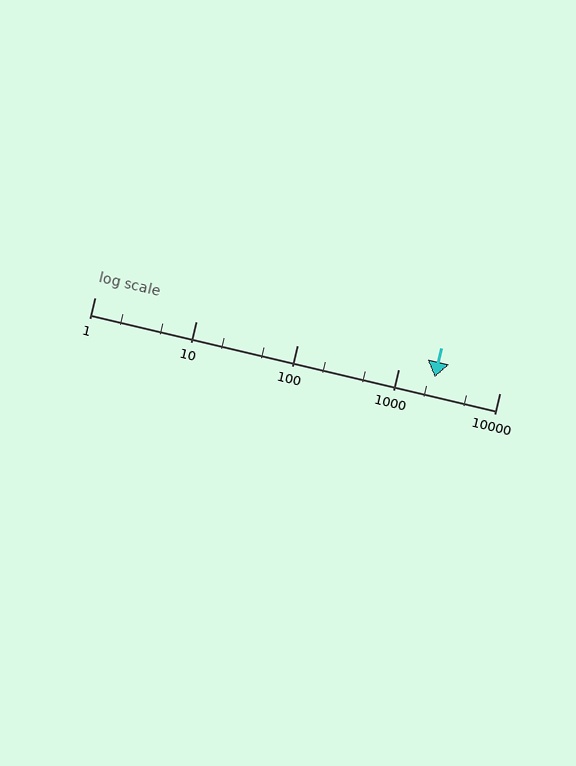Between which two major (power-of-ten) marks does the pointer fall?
The pointer is between 1000 and 10000.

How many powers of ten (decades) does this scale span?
The scale spans 4 decades, from 1 to 10000.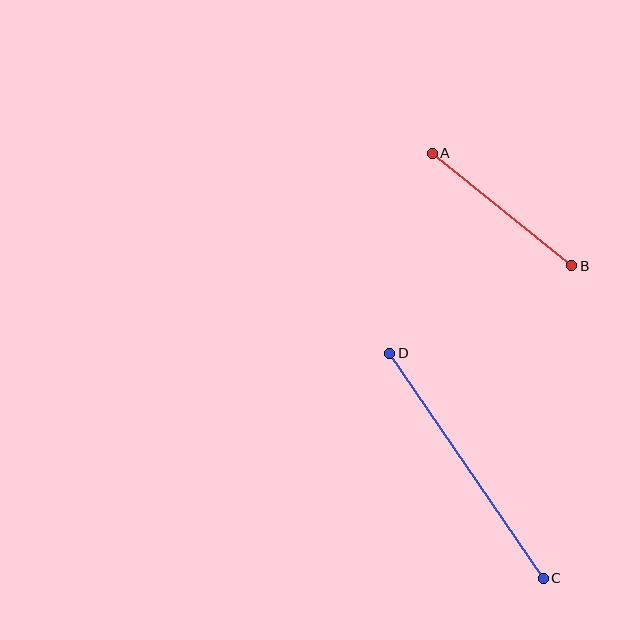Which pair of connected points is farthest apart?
Points C and D are farthest apart.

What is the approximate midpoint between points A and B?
The midpoint is at approximately (502, 210) pixels.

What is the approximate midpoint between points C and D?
The midpoint is at approximately (466, 466) pixels.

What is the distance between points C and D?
The distance is approximately 272 pixels.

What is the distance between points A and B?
The distance is approximately 179 pixels.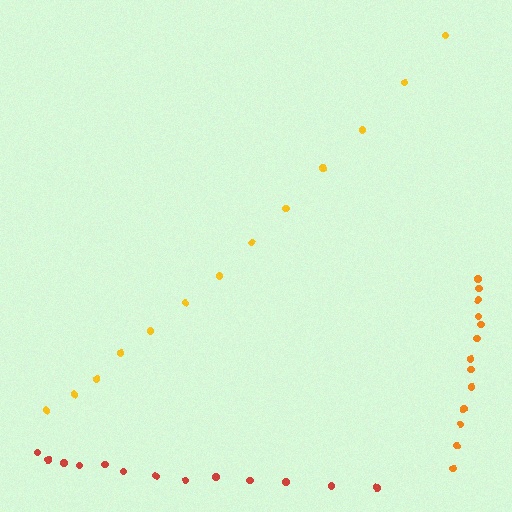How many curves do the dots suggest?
There are 3 distinct paths.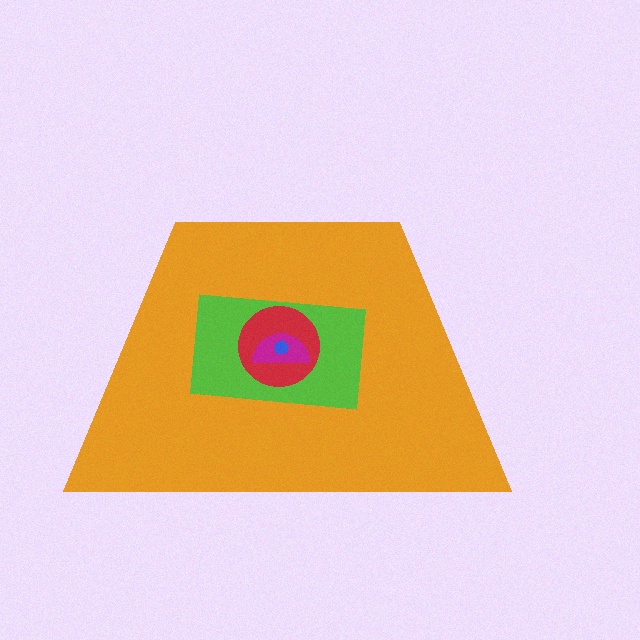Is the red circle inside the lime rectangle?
Yes.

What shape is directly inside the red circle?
The magenta semicircle.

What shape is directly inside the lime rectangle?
The red circle.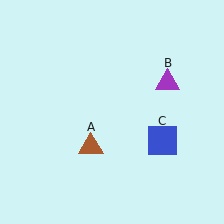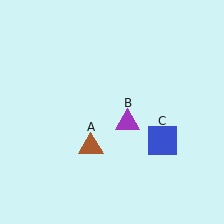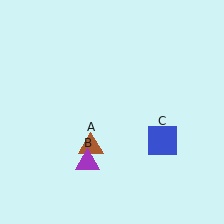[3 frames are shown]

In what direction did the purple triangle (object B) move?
The purple triangle (object B) moved down and to the left.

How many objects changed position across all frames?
1 object changed position: purple triangle (object B).